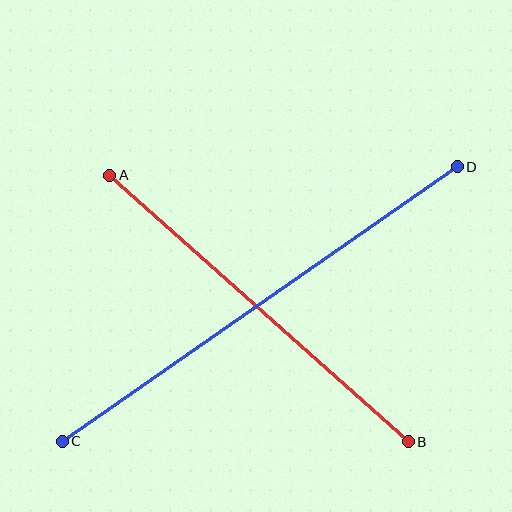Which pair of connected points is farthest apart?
Points C and D are farthest apart.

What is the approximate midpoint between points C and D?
The midpoint is at approximately (260, 304) pixels.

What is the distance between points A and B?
The distance is approximately 400 pixels.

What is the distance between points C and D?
The distance is approximately 481 pixels.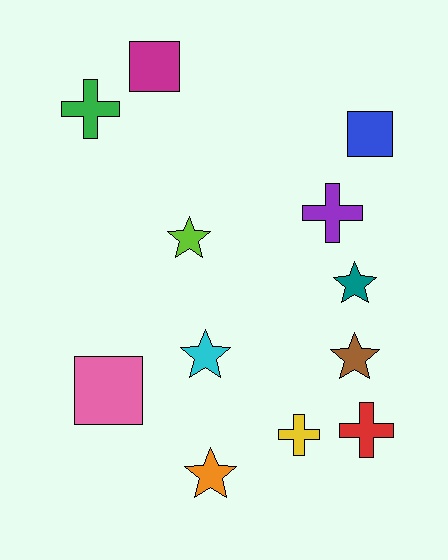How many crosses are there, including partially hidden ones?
There are 4 crosses.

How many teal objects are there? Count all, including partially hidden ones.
There is 1 teal object.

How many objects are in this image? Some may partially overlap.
There are 12 objects.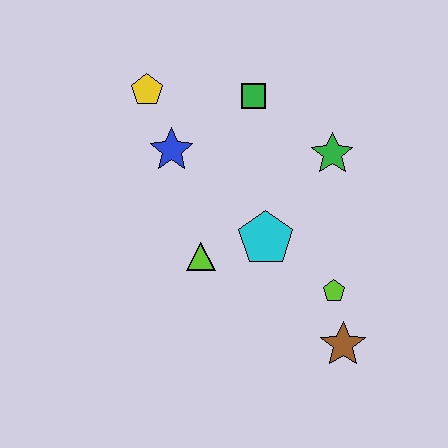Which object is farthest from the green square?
The brown star is farthest from the green square.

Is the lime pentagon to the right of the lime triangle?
Yes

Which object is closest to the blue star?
The yellow pentagon is closest to the blue star.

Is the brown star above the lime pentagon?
No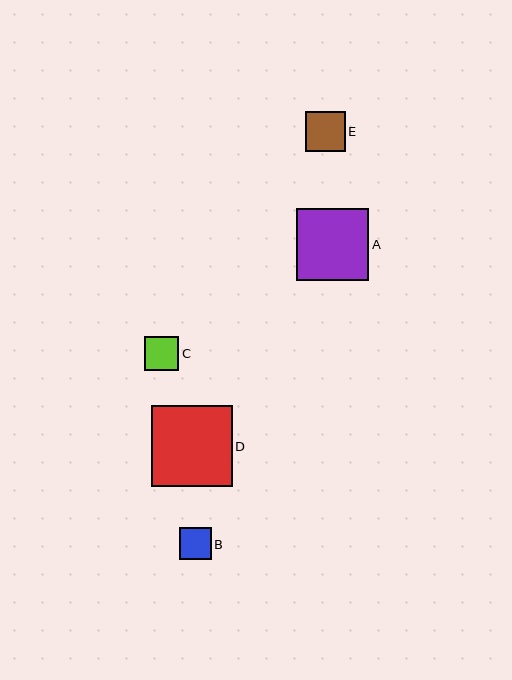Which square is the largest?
Square D is the largest with a size of approximately 81 pixels.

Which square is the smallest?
Square B is the smallest with a size of approximately 31 pixels.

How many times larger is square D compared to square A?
Square D is approximately 1.1 times the size of square A.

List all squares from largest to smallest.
From largest to smallest: D, A, E, C, B.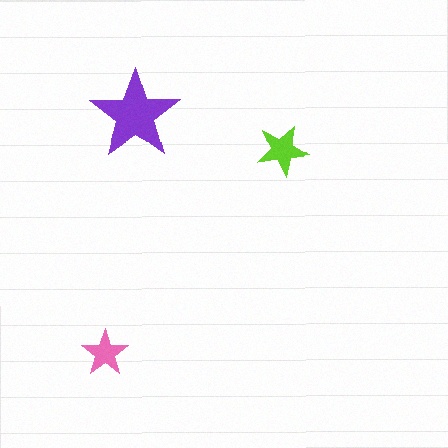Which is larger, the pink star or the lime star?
The lime one.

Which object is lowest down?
The pink star is bottommost.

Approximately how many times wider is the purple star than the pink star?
About 2 times wider.